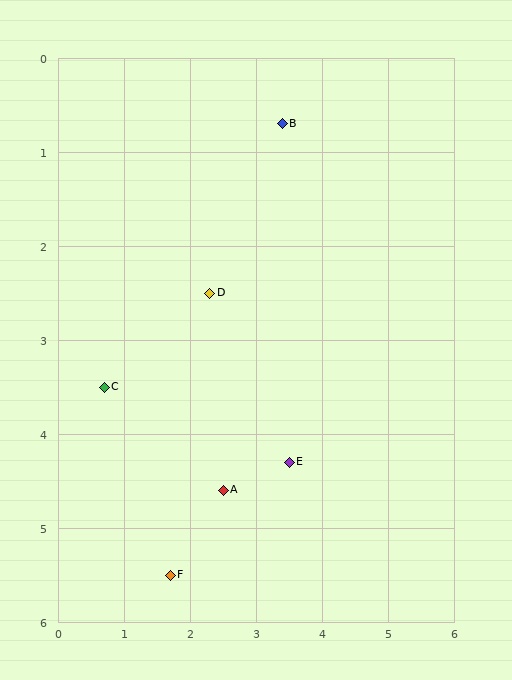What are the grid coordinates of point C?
Point C is at approximately (0.7, 3.5).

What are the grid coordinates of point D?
Point D is at approximately (2.3, 2.5).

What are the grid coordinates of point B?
Point B is at approximately (3.4, 0.7).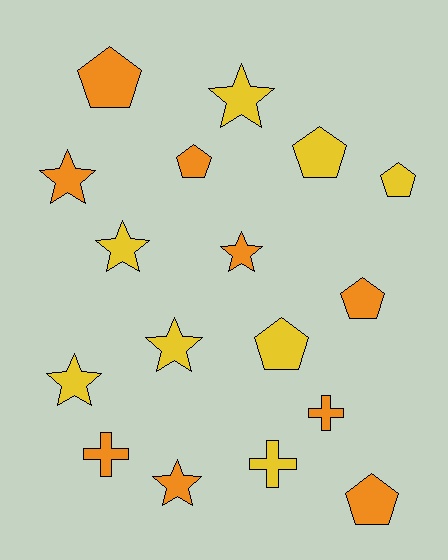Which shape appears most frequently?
Star, with 7 objects.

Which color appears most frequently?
Orange, with 9 objects.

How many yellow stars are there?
There are 4 yellow stars.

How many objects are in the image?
There are 17 objects.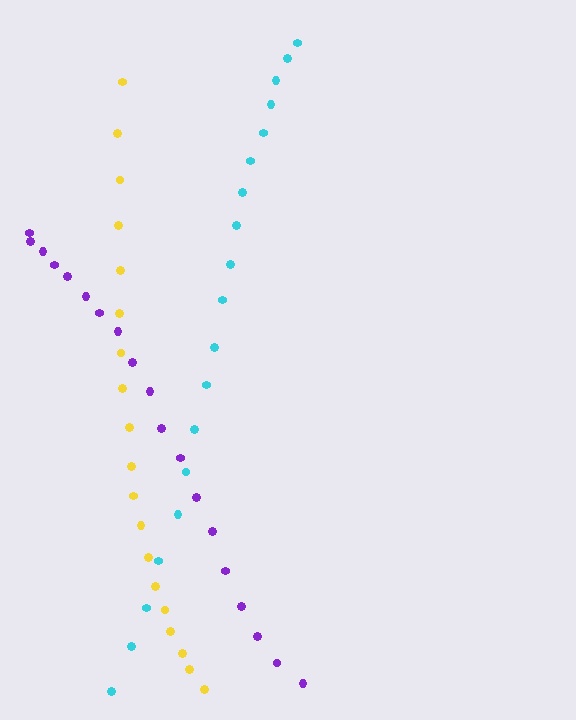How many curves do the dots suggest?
There are 3 distinct paths.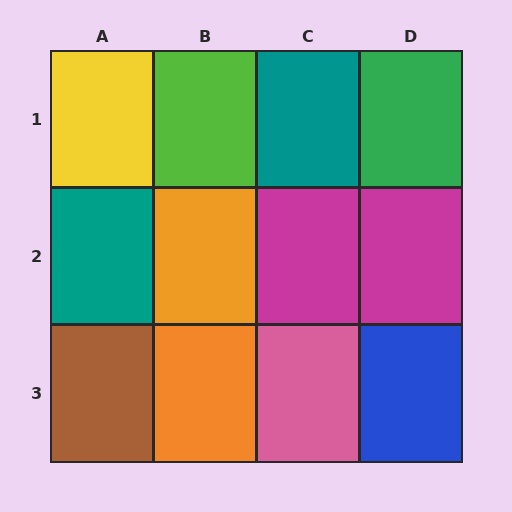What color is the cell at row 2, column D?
Magenta.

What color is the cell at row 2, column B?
Orange.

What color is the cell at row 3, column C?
Pink.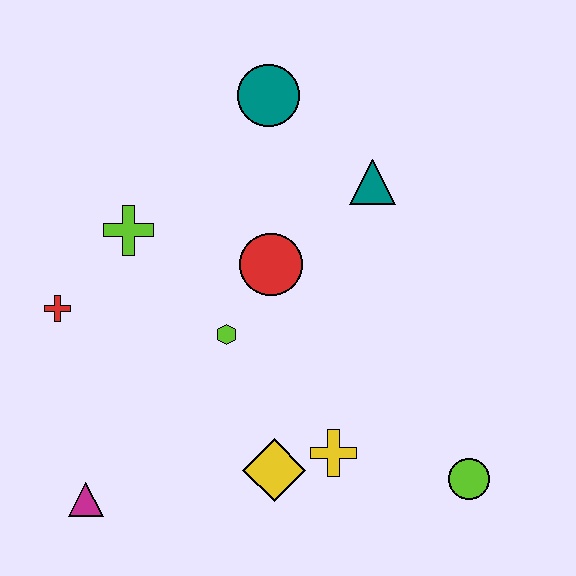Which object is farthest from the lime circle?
The red cross is farthest from the lime circle.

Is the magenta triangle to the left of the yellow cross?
Yes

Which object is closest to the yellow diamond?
The yellow cross is closest to the yellow diamond.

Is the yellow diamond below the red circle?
Yes